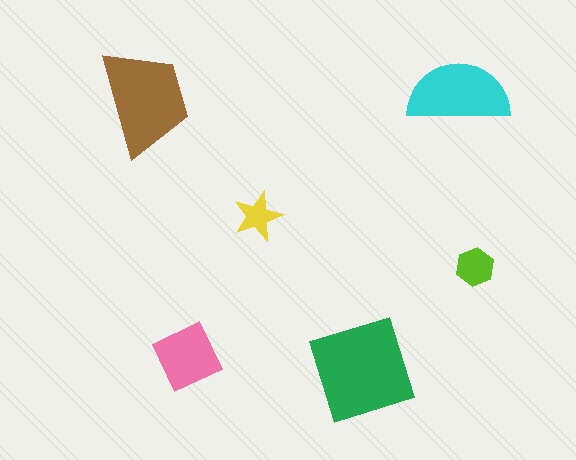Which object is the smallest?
The yellow star.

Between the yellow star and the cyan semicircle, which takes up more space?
The cyan semicircle.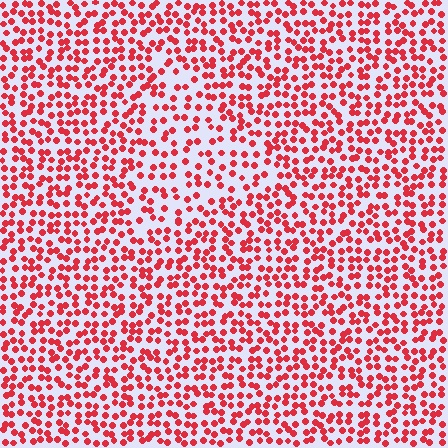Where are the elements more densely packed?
The elements are more densely packed outside the triangle boundary.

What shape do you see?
I see a triangle.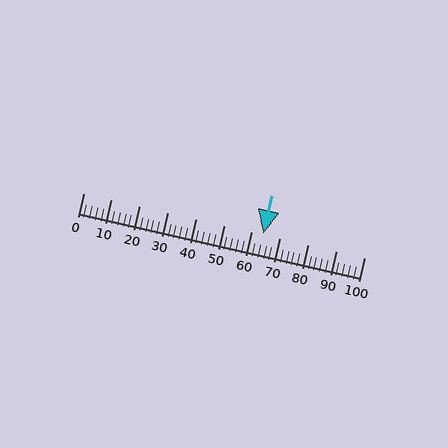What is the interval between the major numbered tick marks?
The major tick marks are spaced 10 units apart.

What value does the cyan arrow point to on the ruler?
The cyan arrow points to approximately 64.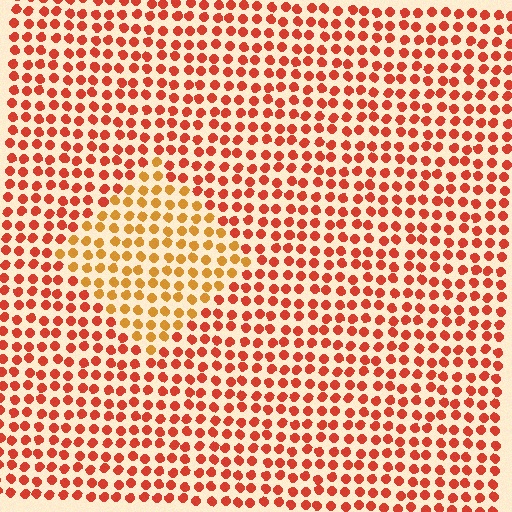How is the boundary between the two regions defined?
The boundary is defined purely by a slight shift in hue (about 31 degrees). Spacing, size, and orientation are identical on both sides.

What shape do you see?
I see a diamond.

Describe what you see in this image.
The image is filled with small red elements in a uniform arrangement. A diamond-shaped region is visible where the elements are tinted to a slightly different hue, forming a subtle color boundary.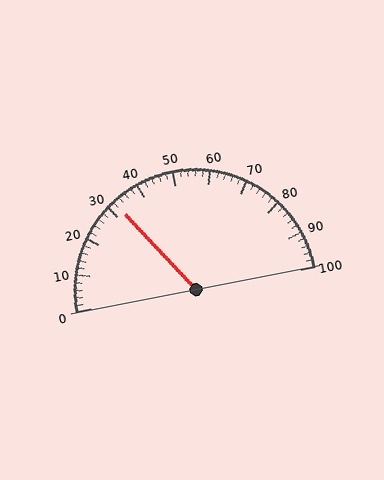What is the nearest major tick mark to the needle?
The nearest major tick mark is 30.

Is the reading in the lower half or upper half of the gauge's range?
The reading is in the lower half of the range (0 to 100).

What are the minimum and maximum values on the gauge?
The gauge ranges from 0 to 100.